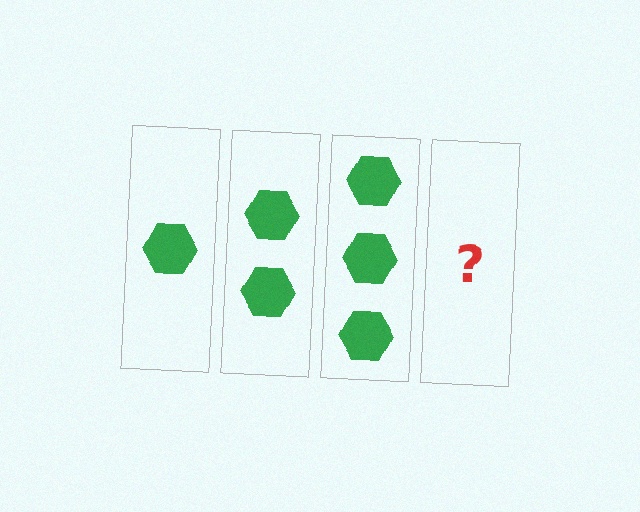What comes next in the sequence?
The next element should be 4 hexagons.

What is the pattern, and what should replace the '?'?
The pattern is that each step adds one more hexagon. The '?' should be 4 hexagons.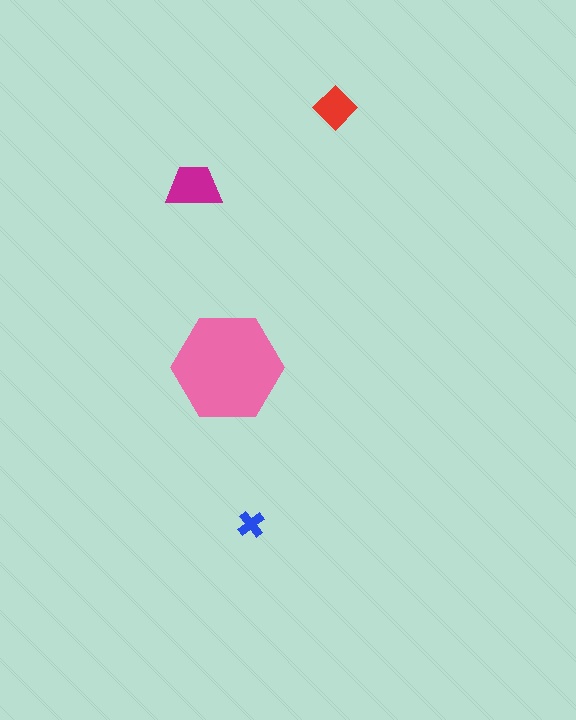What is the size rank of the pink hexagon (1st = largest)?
1st.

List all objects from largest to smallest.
The pink hexagon, the magenta trapezoid, the red diamond, the blue cross.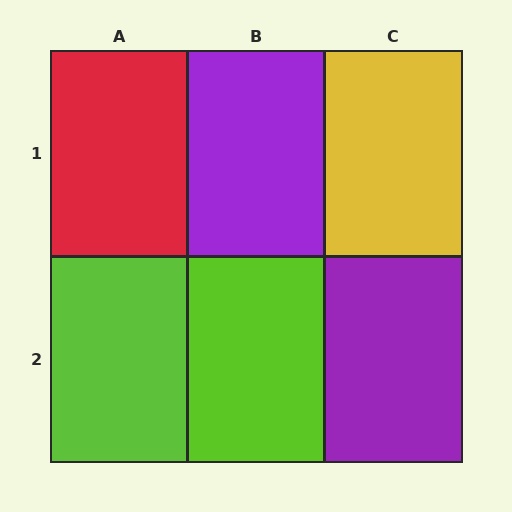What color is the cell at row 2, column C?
Purple.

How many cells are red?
1 cell is red.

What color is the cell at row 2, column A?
Lime.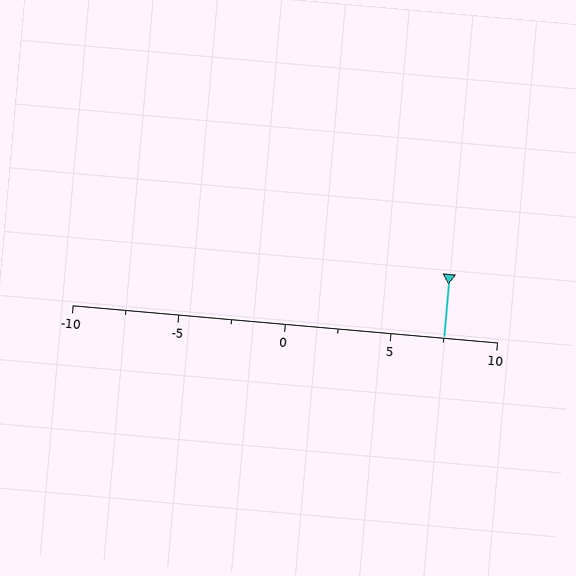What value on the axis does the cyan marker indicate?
The marker indicates approximately 7.5.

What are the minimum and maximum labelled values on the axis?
The axis runs from -10 to 10.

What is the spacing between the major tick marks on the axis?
The major ticks are spaced 5 apart.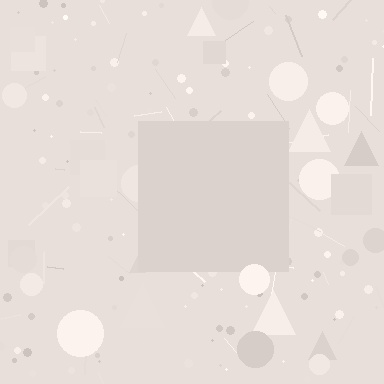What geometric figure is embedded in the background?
A square is embedded in the background.